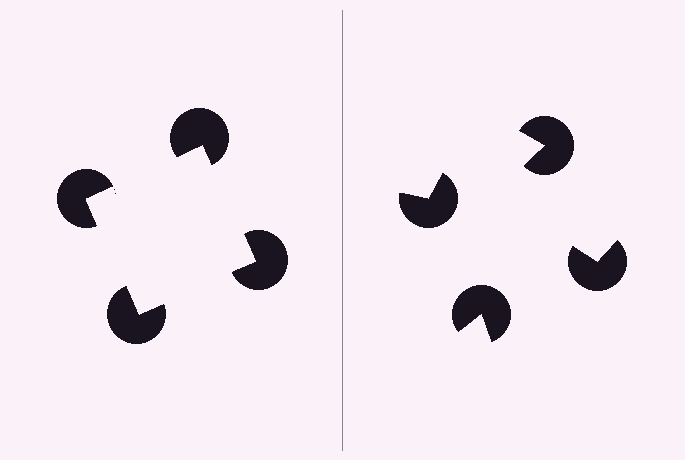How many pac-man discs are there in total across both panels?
8 — 4 on each side.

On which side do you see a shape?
An illusory square appears on the left side. On the right side the wedge cuts are rotated, so no coherent shape forms.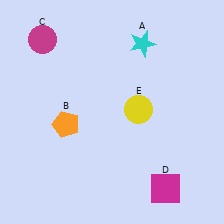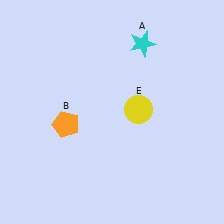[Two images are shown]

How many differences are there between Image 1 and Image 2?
There are 2 differences between the two images.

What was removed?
The magenta square (D), the magenta circle (C) were removed in Image 2.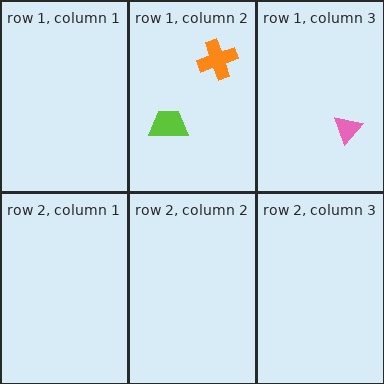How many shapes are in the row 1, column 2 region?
2.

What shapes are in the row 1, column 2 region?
The orange cross, the lime trapezoid.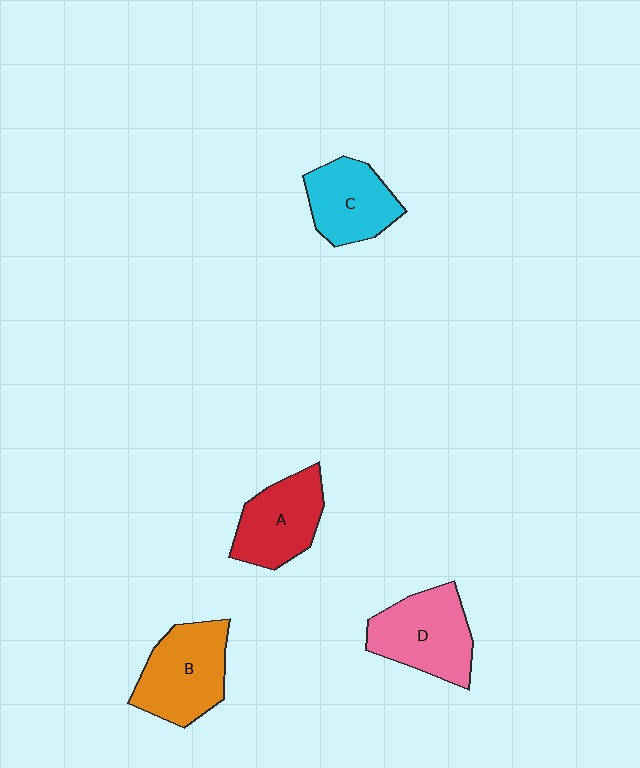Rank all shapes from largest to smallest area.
From largest to smallest: B (orange), D (pink), A (red), C (cyan).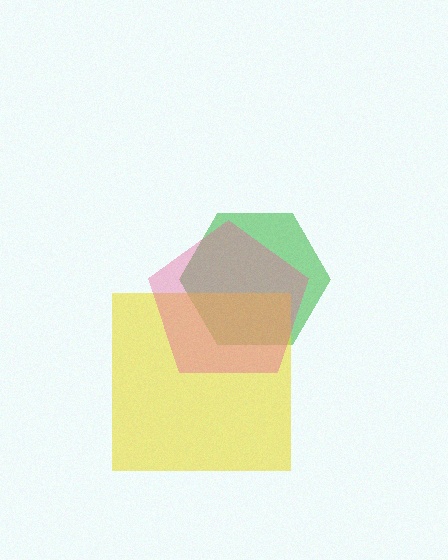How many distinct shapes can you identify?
There are 3 distinct shapes: a green hexagon, a yellow square, a pink pentagon.